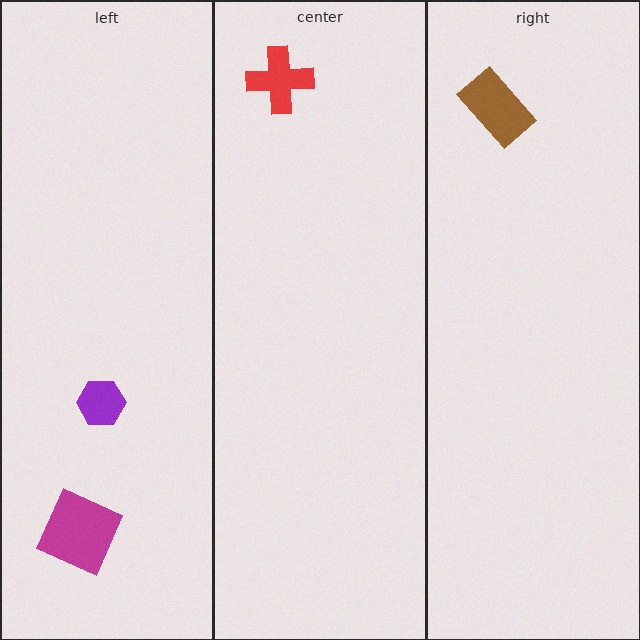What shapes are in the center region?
The red cross.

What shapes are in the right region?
The brown rectangle.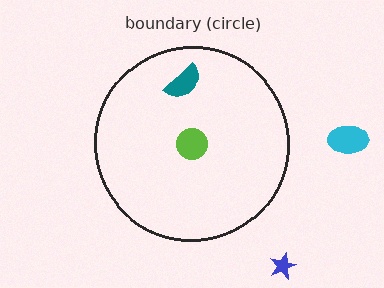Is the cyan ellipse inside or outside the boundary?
Outside.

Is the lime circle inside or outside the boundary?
Inside.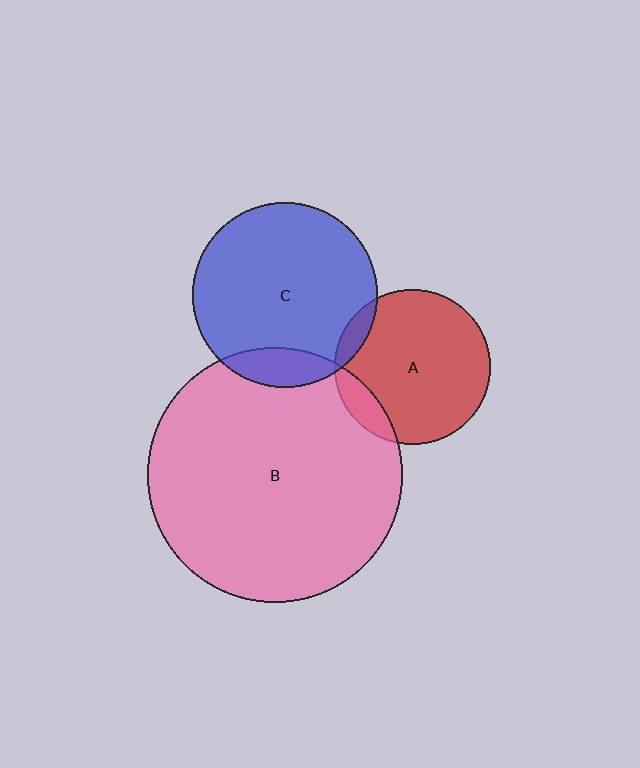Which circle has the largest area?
Circle B (pink).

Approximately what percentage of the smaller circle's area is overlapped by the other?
Approximately 10%.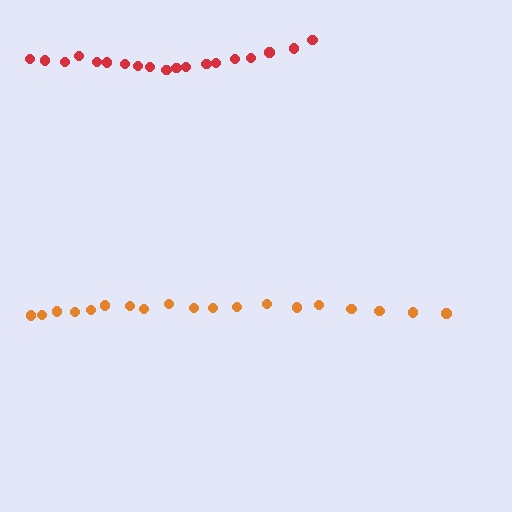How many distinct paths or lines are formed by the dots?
There are 2 distinct paths.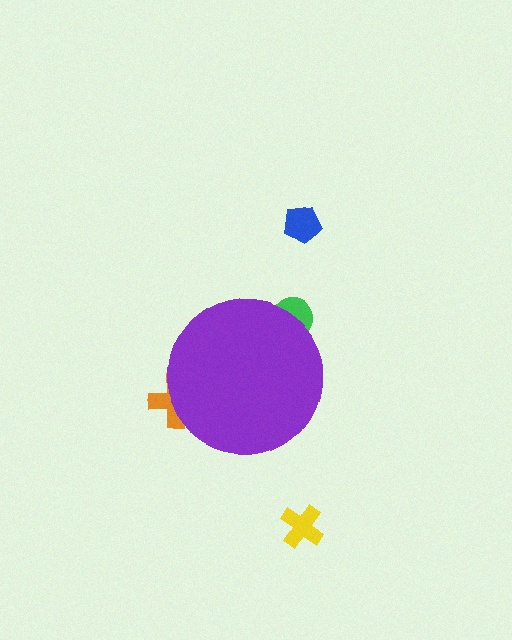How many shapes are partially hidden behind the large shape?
2 shapes are partially hidden.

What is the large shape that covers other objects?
A purple circle.